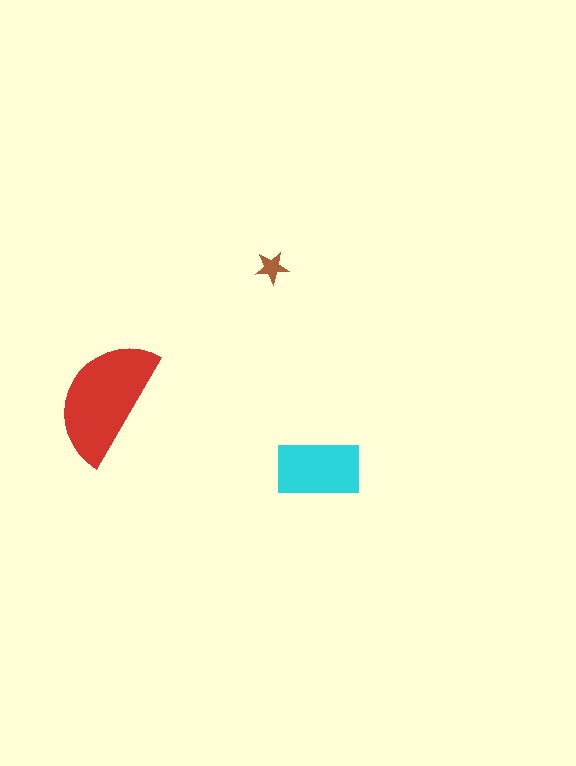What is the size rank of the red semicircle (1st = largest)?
1st.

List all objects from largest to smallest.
The red semicircle, the cyan rectangle, the brown star.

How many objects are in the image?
There are 3 objects in the image.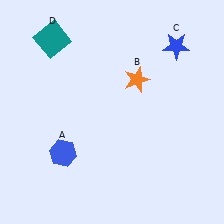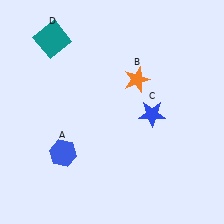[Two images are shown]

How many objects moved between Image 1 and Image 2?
1 object moved between the two images.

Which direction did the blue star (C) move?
The blue star (C) moved down.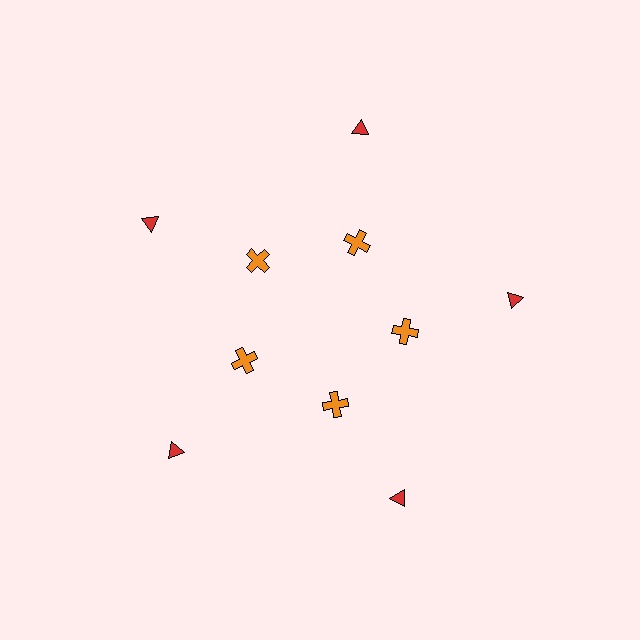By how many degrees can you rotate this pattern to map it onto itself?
The pattern maps onto itself every 72 degrees of rotation.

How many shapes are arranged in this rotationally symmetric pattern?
There are 10 shapes, arranged in 5 groups of 2.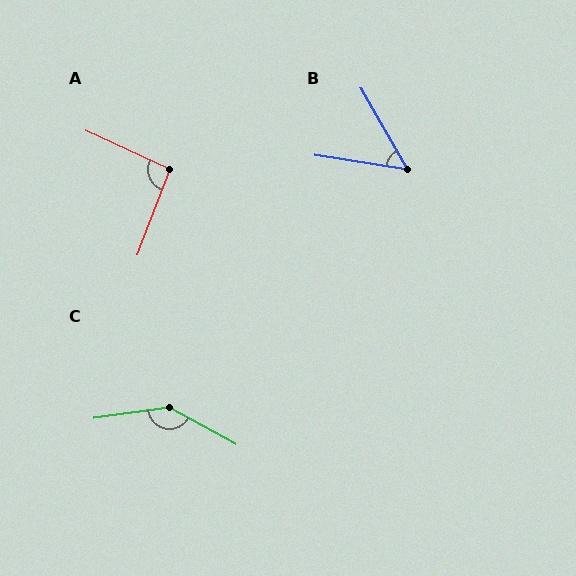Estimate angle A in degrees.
Approximately 94 degrees.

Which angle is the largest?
C, at approximately 143 degrees.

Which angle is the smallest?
B, at approximately 52 degrees.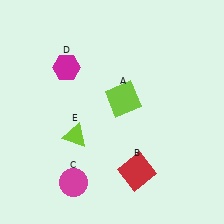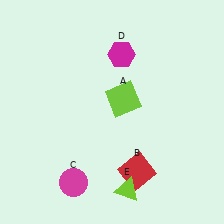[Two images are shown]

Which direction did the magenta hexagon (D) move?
The magenta hexagon (D) moved right.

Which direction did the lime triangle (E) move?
The lime triangle (E) moved down.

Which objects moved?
The objects that moved are: the magenta hexagon (D), the lime triangle (E).